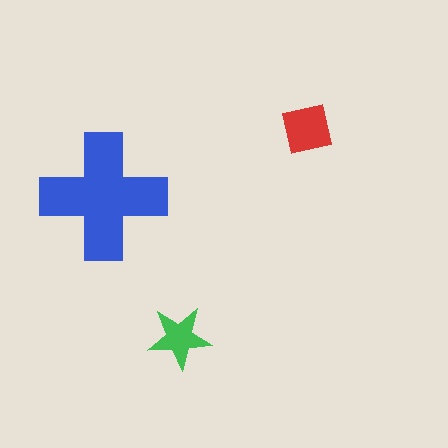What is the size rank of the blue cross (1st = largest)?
1st.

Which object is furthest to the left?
The blue cross is leftmost.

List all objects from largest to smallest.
The blue cross, the red square, the green star.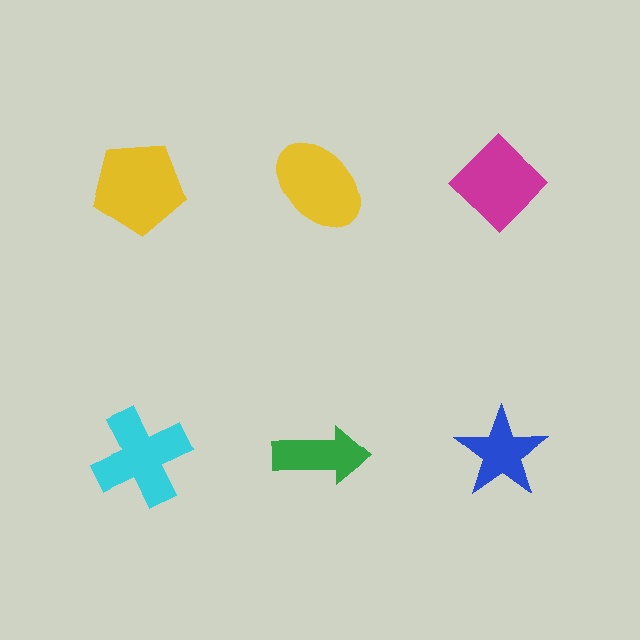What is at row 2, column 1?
A cyan cross.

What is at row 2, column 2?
A green arrow.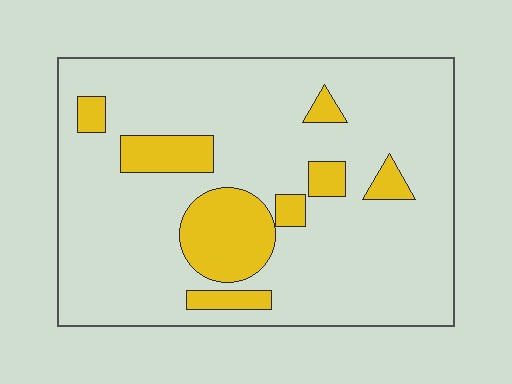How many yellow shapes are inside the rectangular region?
8.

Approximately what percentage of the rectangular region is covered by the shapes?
Approximately 15%.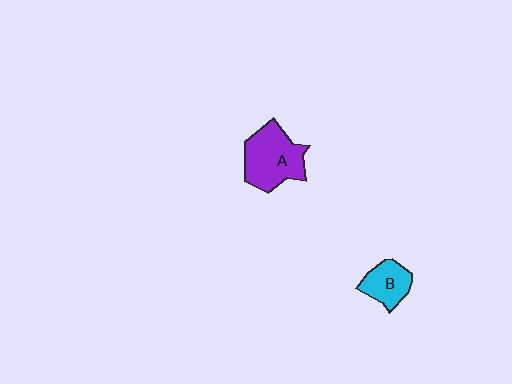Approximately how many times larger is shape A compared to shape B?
Approximately 1.8 times.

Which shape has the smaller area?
Shape B (cyan).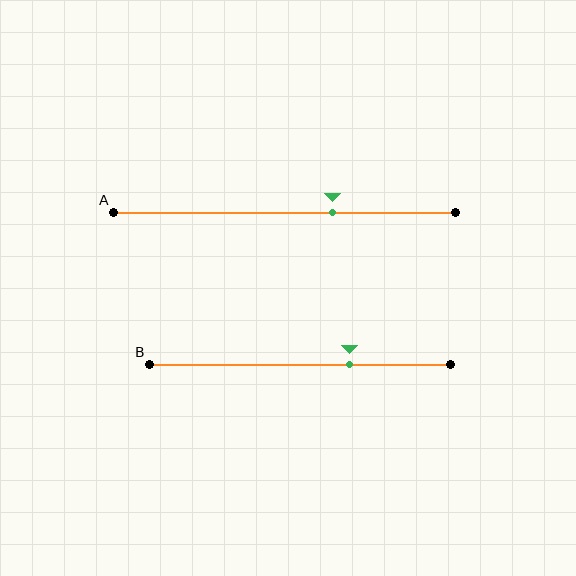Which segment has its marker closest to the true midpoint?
Segment A has its marker closest to the true midpoint.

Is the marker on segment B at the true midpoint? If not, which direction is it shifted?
No, the marker on segment B is shifted to the right by about 17% of the segment length.